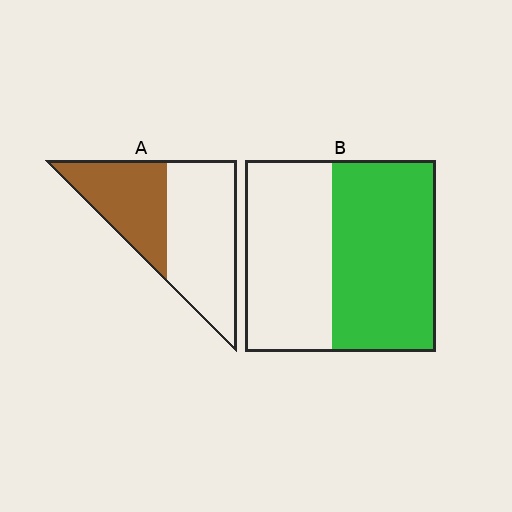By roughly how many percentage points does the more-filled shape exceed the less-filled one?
By roughly 15 percentage points (B over A).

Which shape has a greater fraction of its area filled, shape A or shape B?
Shape B.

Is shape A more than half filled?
No.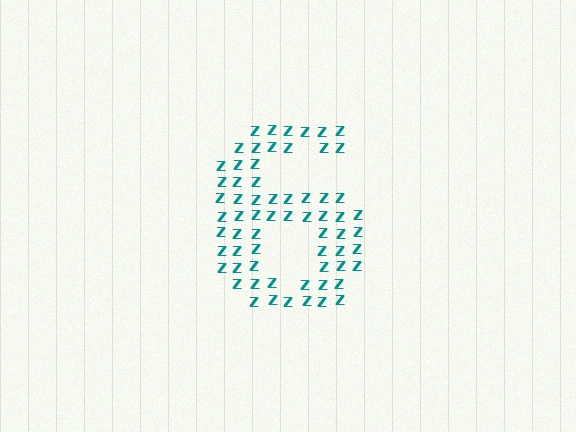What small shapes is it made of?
It is made of small letter Z's.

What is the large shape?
The large shape is the digit 6.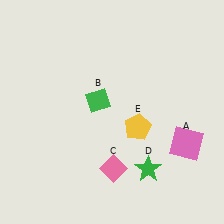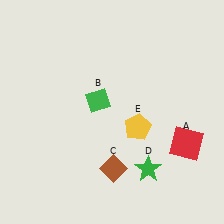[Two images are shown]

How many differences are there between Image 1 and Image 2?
There are 2 differences between the two images.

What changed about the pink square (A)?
In Image 1, A is pink. In Image 2, it changed to red.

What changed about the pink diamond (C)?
In Image 1, C is pink. In Image 2, it changed to brown.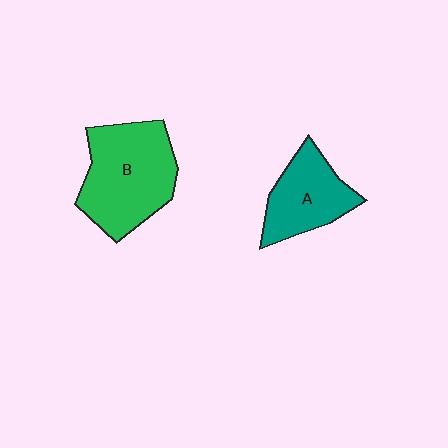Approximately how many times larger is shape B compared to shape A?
Approximately 1.5 times.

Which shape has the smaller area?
Shape A (teal).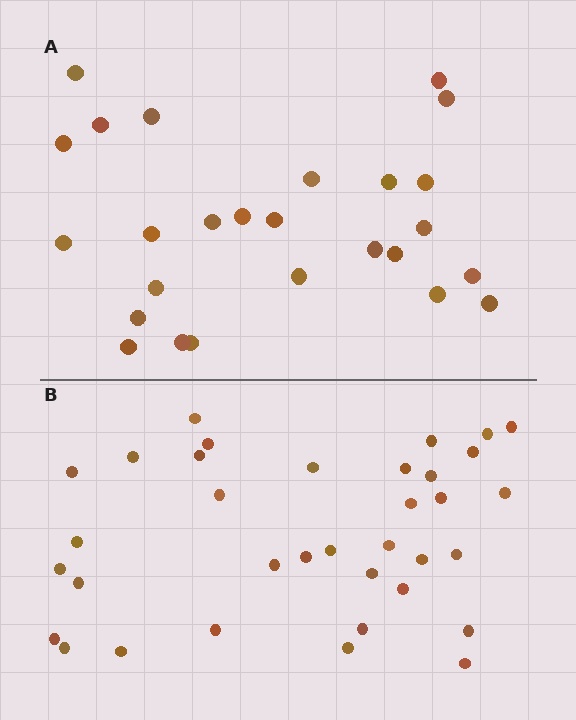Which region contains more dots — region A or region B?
Region B (the bottom region) has more dots.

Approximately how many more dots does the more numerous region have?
Region B has roughly 8 or so more dots than region A.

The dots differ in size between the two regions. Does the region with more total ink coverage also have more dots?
No. Region A has more total ink coverage because its dots are larger, but region B actually contains more individual dots. Total area can be misleading — the number of items is what matters here.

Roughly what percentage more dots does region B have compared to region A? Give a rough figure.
About 35% more.